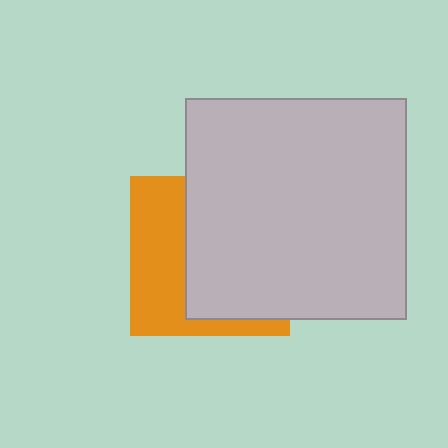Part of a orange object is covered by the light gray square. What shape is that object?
It is a square.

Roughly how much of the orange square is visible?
A small part of it is visible (roughly 42%).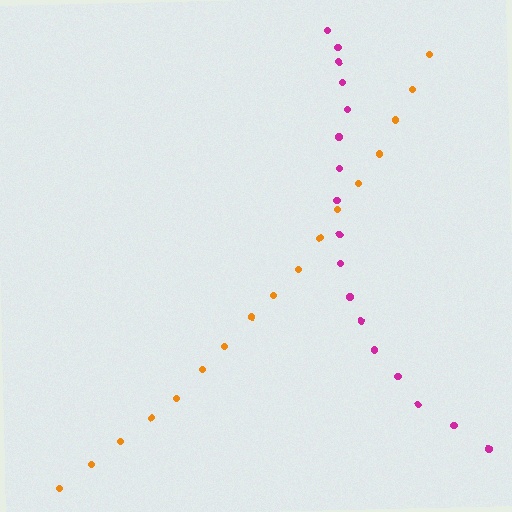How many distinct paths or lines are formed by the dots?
There are 2 distinct paths.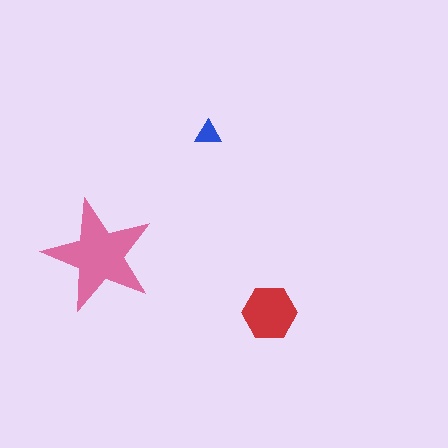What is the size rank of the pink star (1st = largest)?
1st.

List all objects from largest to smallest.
The pink star, the red hexagon, the blue triangle.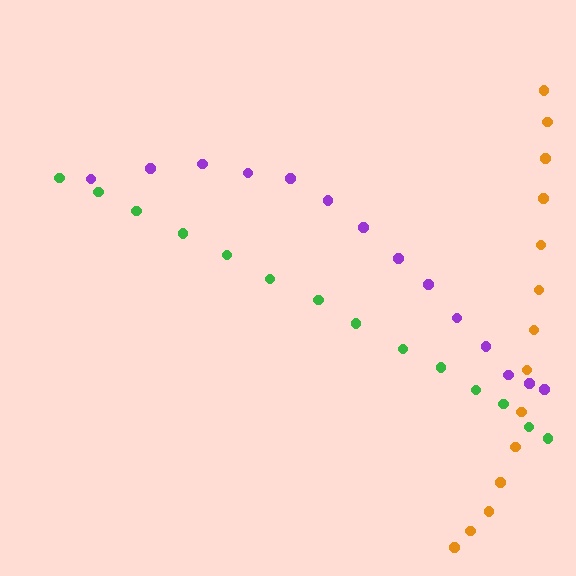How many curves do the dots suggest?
There are 3 distinct paths.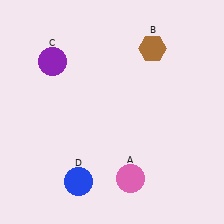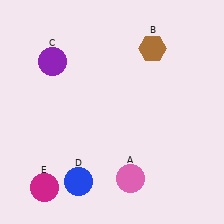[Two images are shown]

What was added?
A magenta circle (E) was added in Image 2.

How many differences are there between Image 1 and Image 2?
There is 1 difference between the two images.